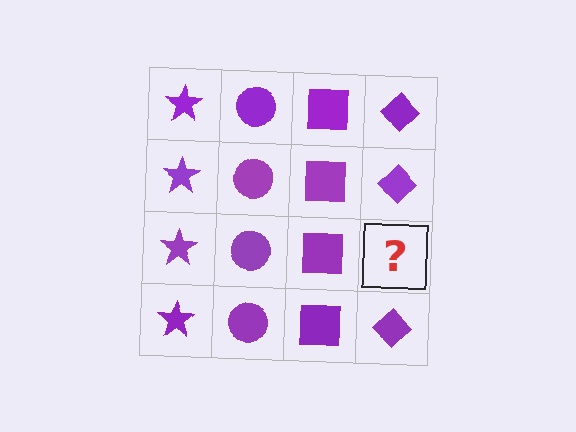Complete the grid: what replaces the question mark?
The question mark should be replaced with a purple diamond.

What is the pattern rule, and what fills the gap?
The rule is that each column has a consistent shape. The gap should be filled with a purple diamond.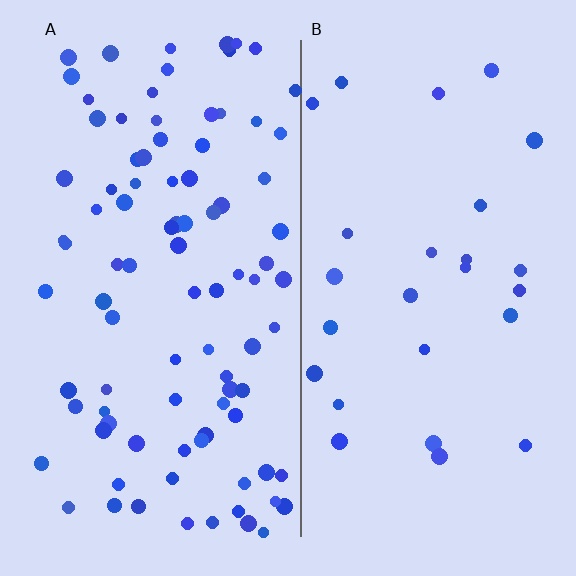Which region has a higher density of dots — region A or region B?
A (the left).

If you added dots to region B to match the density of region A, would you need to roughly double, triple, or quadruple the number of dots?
Approximately triple.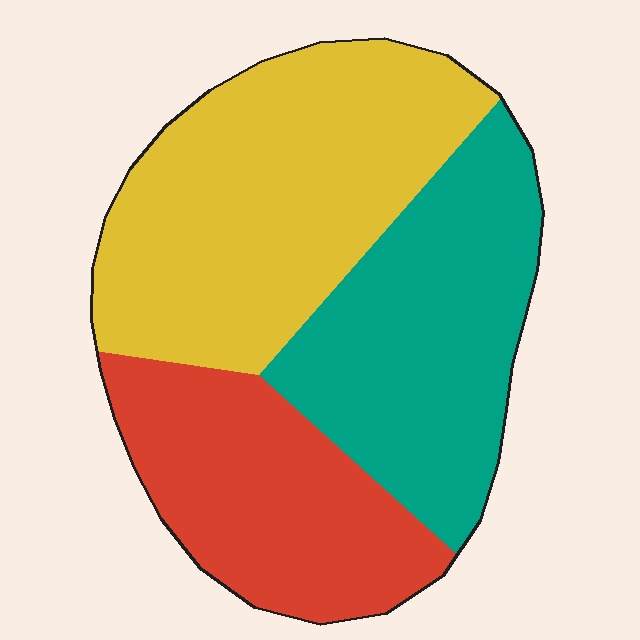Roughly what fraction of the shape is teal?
Teal takes up about one third (1/3) of the shape.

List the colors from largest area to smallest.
From largest to smallest: yellow, teal, red.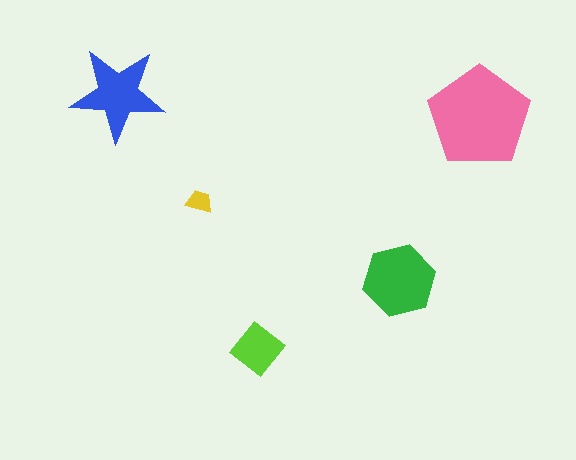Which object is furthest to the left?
The blue star is leftmost.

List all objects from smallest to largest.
The yellow trapezoid, the lime diamond, the blue star, the green hexagon, the pink pentagon.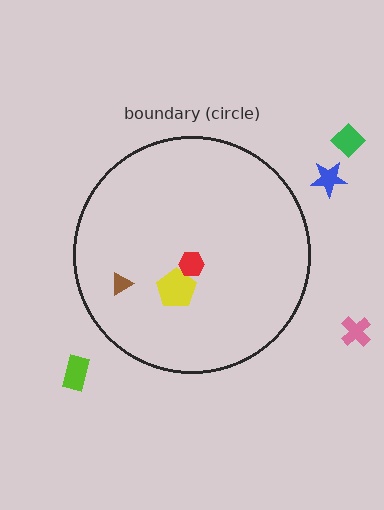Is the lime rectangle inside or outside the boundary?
Outside.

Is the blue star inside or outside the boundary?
Outside.